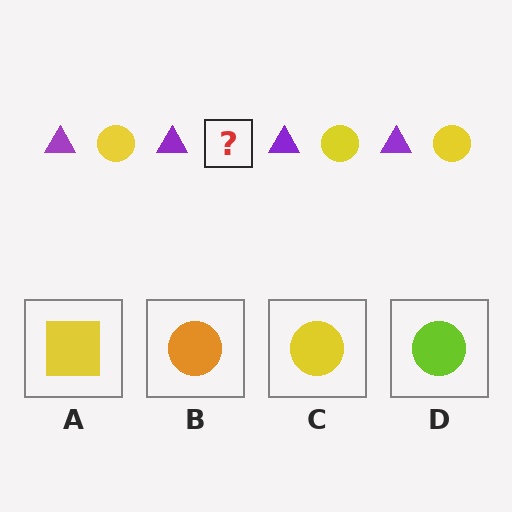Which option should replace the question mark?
Option C.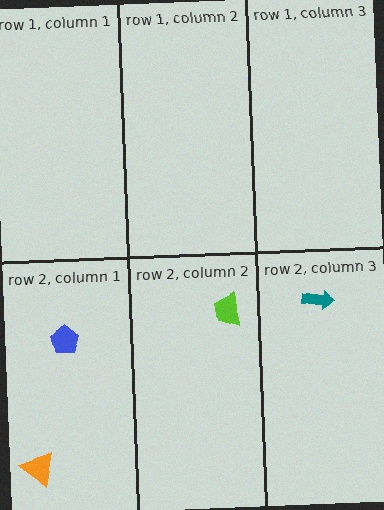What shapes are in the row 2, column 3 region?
The teal arrow.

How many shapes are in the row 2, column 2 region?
1.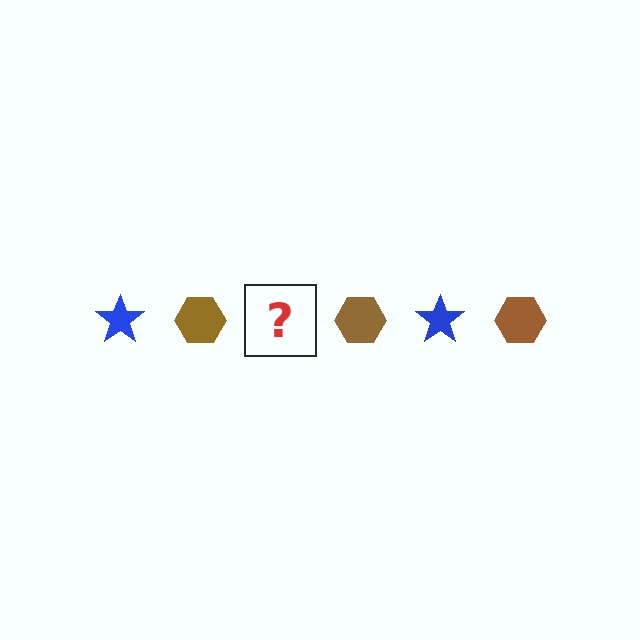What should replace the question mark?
The question mark should be replaced with a blue star.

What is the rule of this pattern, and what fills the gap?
The rule is that the pattern alternates between blue star and brown hexagon. The gap should be filled with a blue star.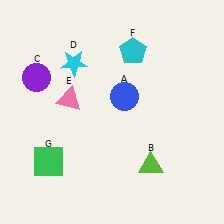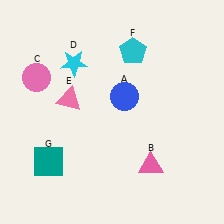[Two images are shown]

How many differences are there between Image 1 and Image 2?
There are 3 differences between the two images.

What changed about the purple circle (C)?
In Image 1, C is purple. In Image 2, it changed to pink.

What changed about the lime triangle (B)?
In Image 1, B is lime. In Image 2, it changed to pink.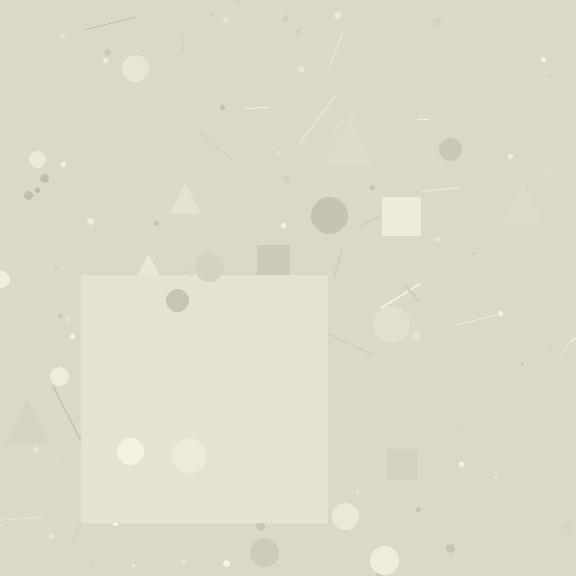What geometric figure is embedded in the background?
A square is embedded in the background.